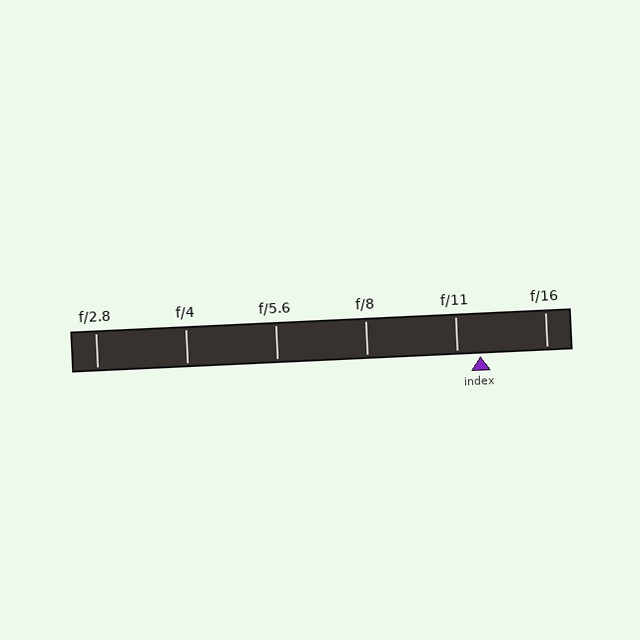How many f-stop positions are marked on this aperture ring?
There are 6 f-stop positions marked.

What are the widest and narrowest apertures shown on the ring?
The widest aperture shown is f/2.8 and the narrowest is f/16.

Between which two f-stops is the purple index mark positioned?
The index mark is between f/11 and f/16.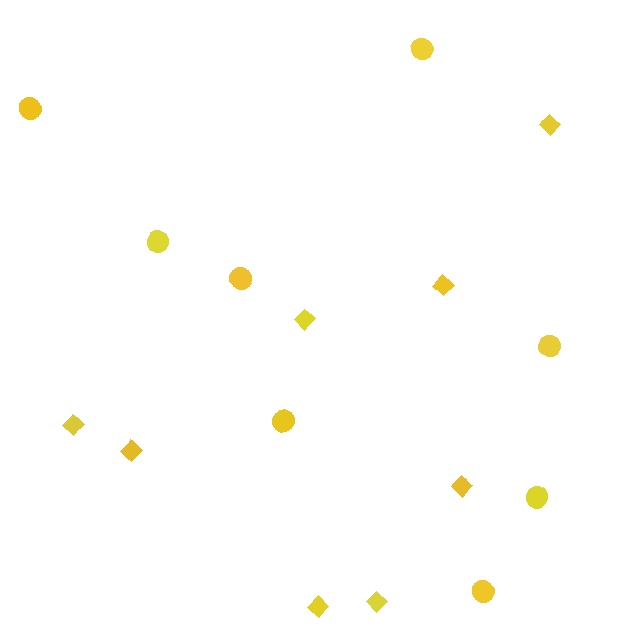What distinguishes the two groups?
There are 2 groups: one group of circles (8) and one group of diamonds (8).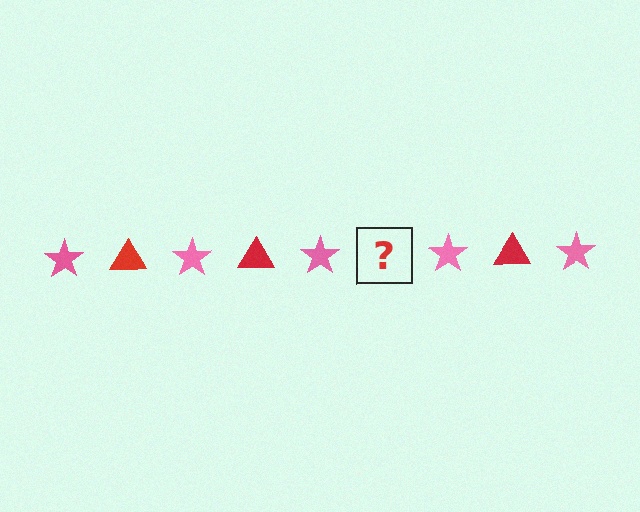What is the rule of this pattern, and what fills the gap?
The rule is that the pattern alternates between pink star and red triangle. The gap should be filled with a red triangle.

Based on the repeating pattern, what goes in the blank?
The blank should be a red triangle.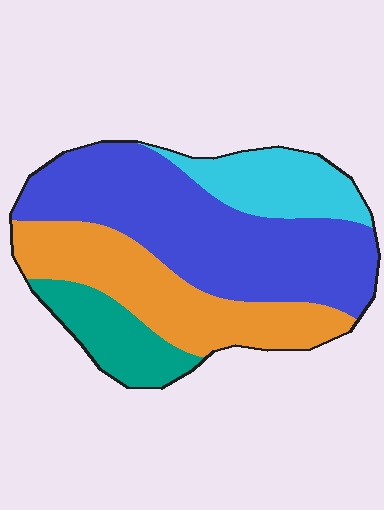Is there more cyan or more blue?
Blue.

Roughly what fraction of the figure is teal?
Teal takes up less than a quarter of the figure.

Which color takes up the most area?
Blue, at roughly 45%.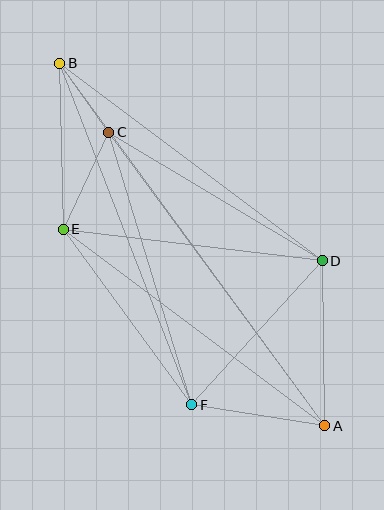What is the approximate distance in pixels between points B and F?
The distance between B and F is approximately 366 pixels.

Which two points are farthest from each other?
Points A and B are farthest from each other.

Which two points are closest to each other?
Points B and C are closest to each other.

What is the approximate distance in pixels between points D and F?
The distance between D and F is approximately 195 pixels.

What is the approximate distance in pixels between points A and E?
The distance between A and E is approximately 327 pixels.